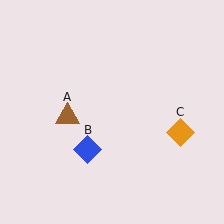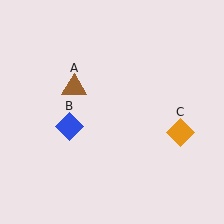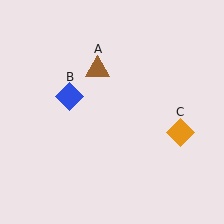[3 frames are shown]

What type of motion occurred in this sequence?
The brown triangle (object A), blue diamond (object B) rotated clockwise around the center of the scene.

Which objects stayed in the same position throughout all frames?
Orange diamond (object C) remained stationary.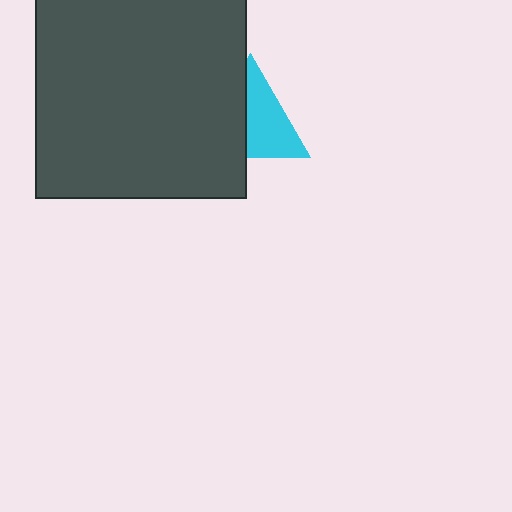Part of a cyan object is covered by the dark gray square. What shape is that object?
It is a triangle.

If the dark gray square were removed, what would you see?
You would see the complete cyan triangle.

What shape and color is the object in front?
The object in front is a dark gray square.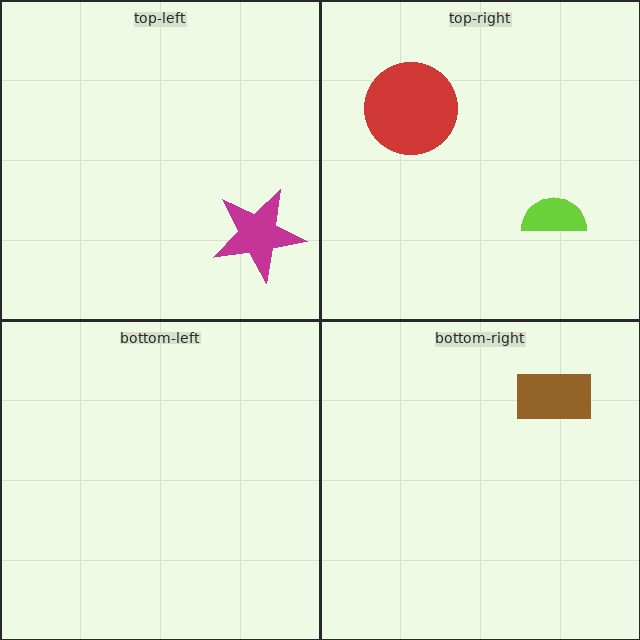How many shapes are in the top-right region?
2.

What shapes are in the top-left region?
The magenta star.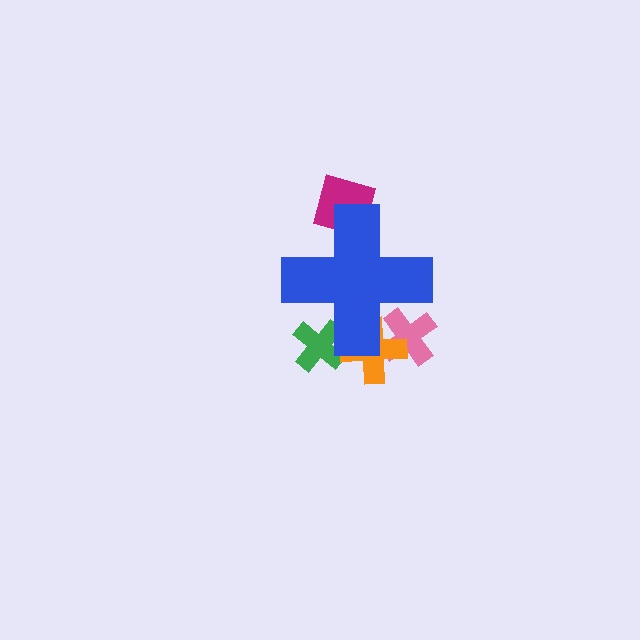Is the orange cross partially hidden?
Yes, the orange cross is partially hidden behind the blue cross.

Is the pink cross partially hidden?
Yes, the pink cross is partially hidden behind the blue cross.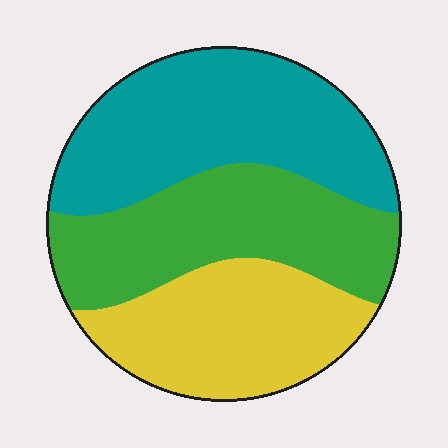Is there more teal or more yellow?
Teal.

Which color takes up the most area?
Teal, at roughly 40%.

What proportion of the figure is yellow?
Yellow covers 29% of the figure.